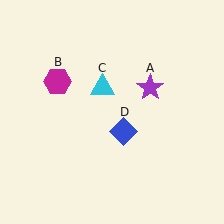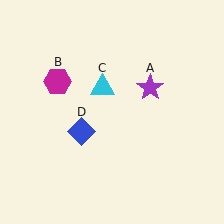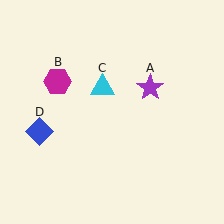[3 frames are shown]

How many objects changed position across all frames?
1 object changed position: blue diamond (object D).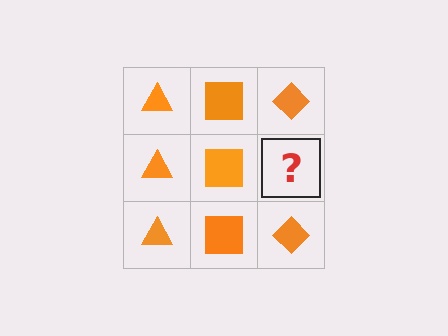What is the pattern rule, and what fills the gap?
The rule is that each column has a consistent shape. The gap should be filled with an orange diamond.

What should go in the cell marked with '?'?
The missing cell should contain an orange diamond.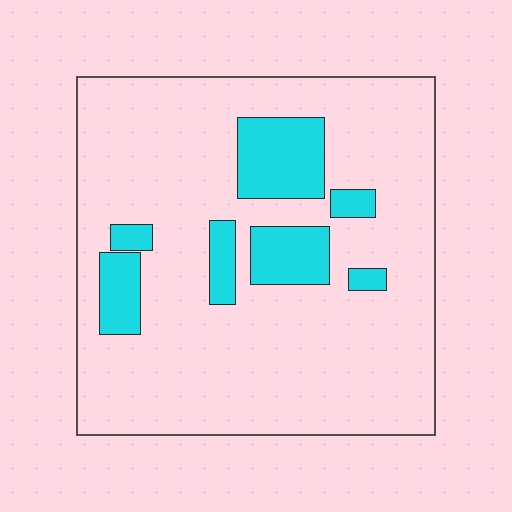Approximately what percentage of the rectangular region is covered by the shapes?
Approximately 15%.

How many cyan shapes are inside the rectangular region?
7.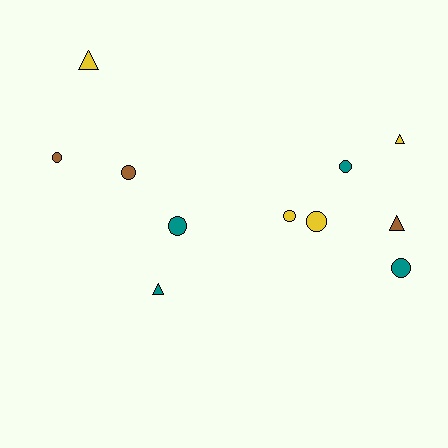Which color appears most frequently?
Teal, with 4 objects.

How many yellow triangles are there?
There are 2 yellow triangles.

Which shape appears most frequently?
Circle, with 7 objects.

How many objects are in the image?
There are 11 objects.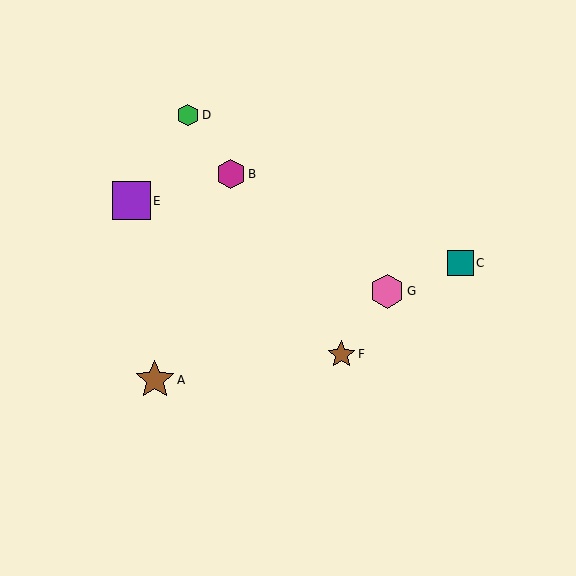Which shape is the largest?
The brown star (labeled A) is the largest.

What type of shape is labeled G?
Shape G is a pink hexagon.